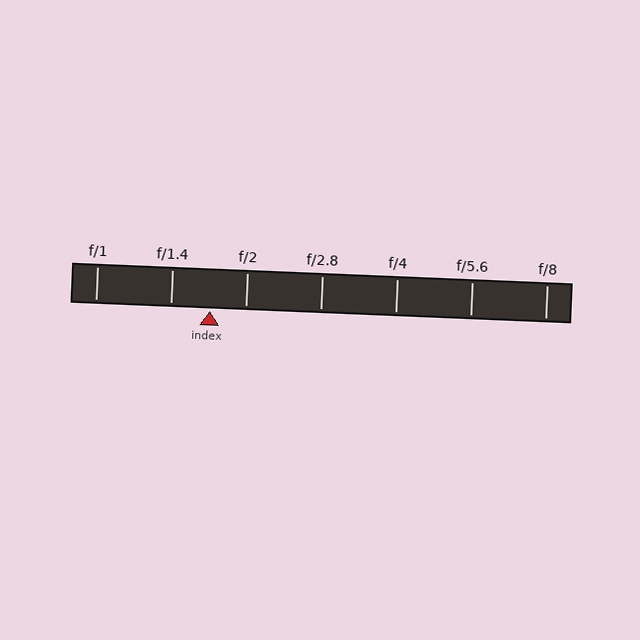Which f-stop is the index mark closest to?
The index mark is closest to f/2.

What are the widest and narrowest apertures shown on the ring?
The widest aperture shown is f/1 and the narrowest is f/8.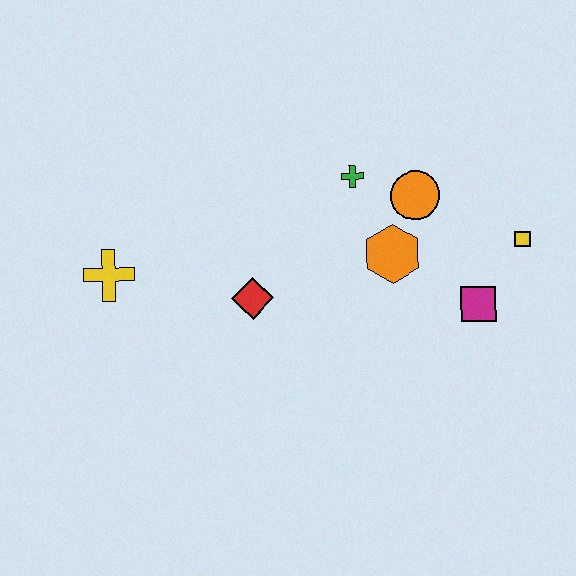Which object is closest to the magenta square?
The yellow square is closest to the magenta square.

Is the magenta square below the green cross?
Yes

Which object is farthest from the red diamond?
The yellow square is farthest from the red diamond.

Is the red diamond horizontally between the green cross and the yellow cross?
Yes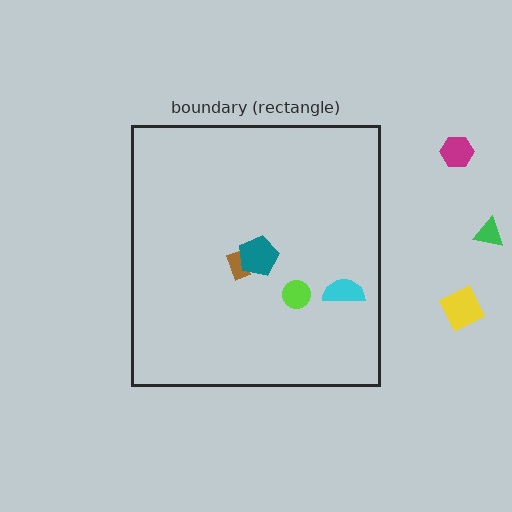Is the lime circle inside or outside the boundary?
Inside.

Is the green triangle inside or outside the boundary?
Outside.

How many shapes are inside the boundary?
4 inside, 3 outside.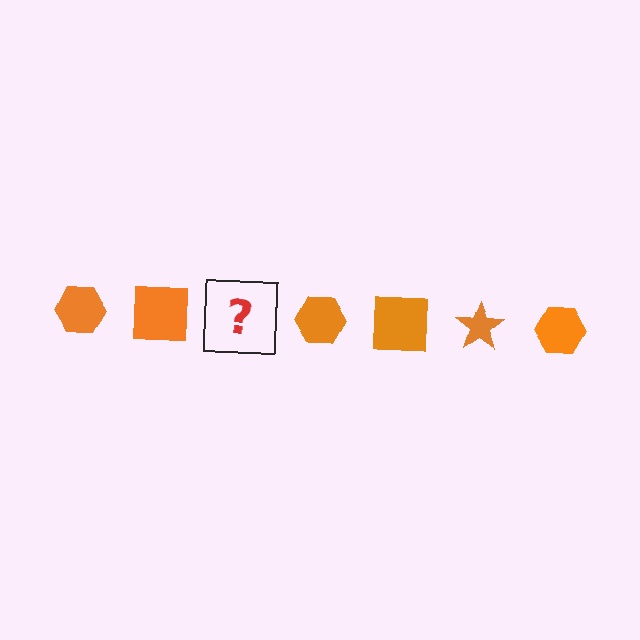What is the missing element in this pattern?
The missing element is an orange star.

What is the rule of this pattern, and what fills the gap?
The rule is that the pattern cycles through hexagon, square, star shapes in orange. The gap should be filled with an orange star.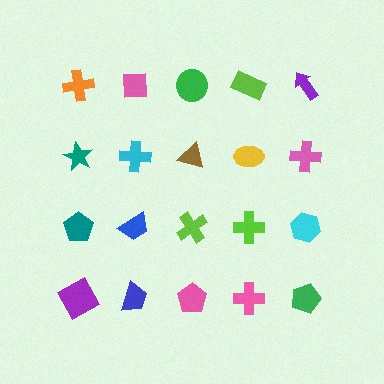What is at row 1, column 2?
A pink square.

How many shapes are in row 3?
5 shapes.